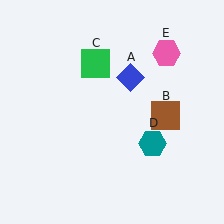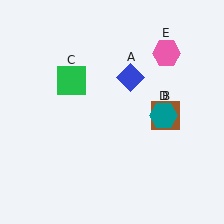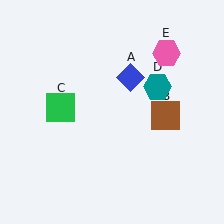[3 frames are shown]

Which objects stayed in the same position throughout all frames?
Blue diamond (object A) and brown square (object B) and pink hexagon (object E) remained stationary.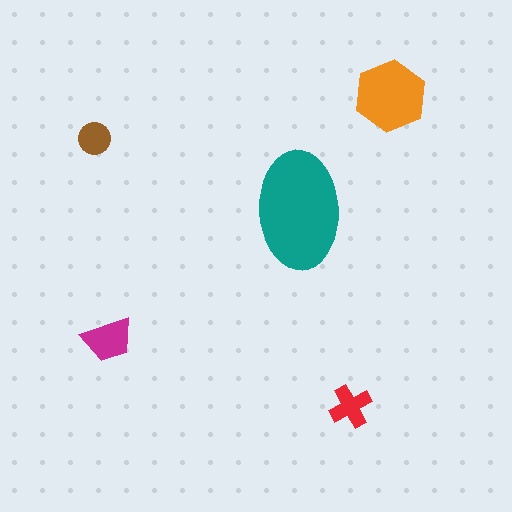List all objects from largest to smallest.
The teal ellipse, the orange hexagon, the magenta trapezoid, the red cross, the brown circle.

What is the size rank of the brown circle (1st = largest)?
5th.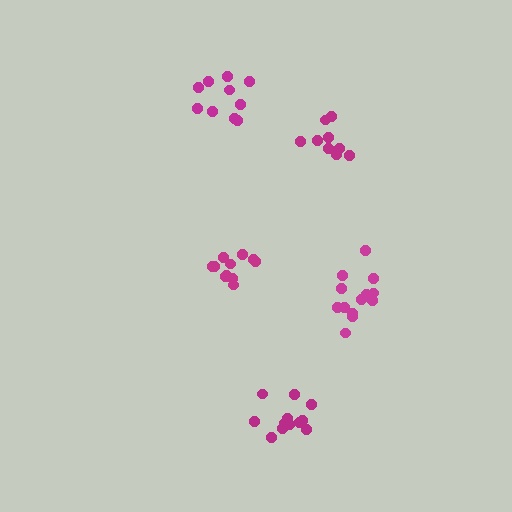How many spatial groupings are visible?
There are 5 spatial groupings.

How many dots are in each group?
Group 1: 10 dots, Group 2: 11 dots, Group 3: 9 dots, Group 4: 13 dots, Group 5: 12 dots (55 total).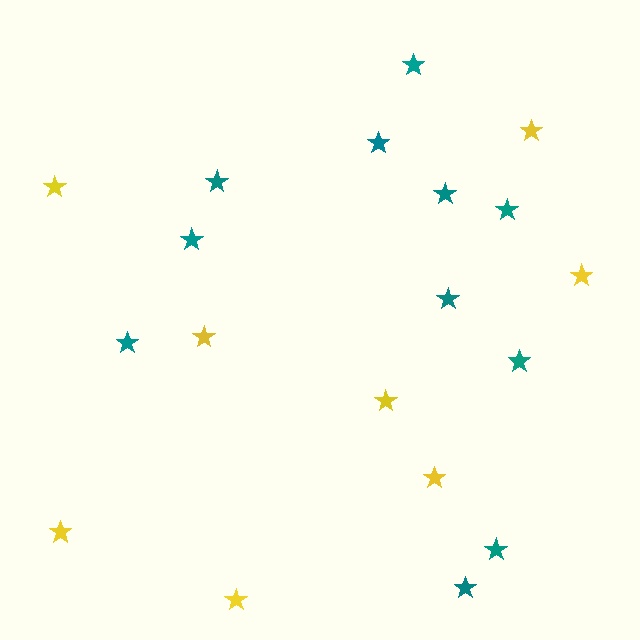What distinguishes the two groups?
There are 2 groups: one group of yellow stars (8) and one group of teal stars (11).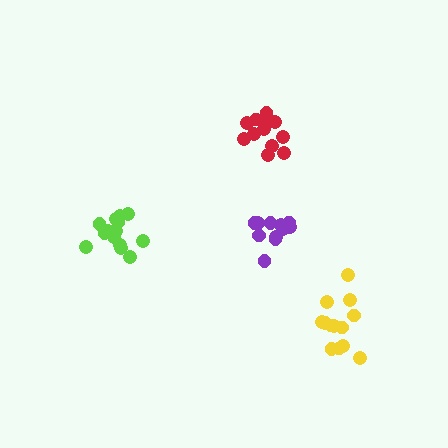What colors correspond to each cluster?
The clusters are colored: lime, red, purple, yellow.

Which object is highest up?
The red cluster is topmost.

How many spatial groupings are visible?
There are 4 spatial groupings.